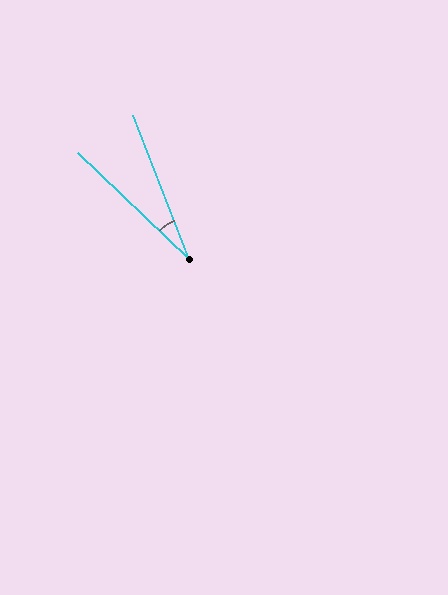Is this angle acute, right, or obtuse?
It is acute.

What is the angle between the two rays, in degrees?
Approximately 25 degrees.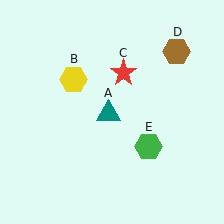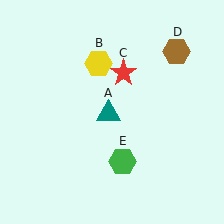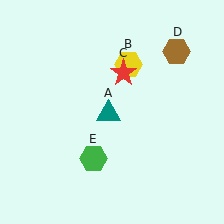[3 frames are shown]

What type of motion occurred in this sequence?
The yellow hexagon (object B), green hexagon (object E) rotated clockwise around the center of the scene.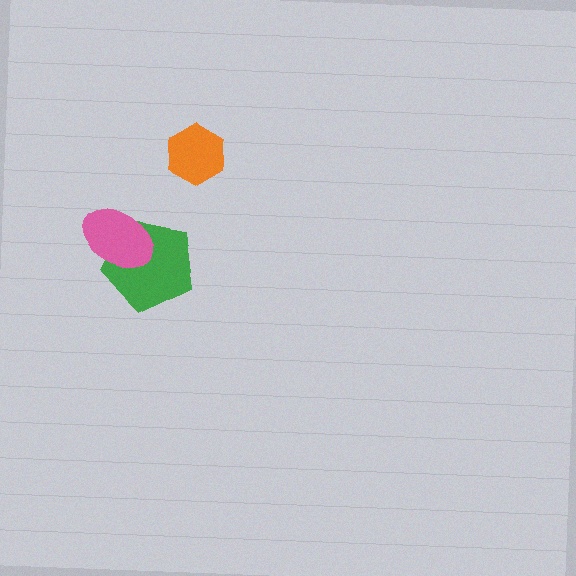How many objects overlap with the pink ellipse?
1 object overlaps with the pink ellipse.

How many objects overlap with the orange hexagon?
0 objects overlap with the orange hexagon.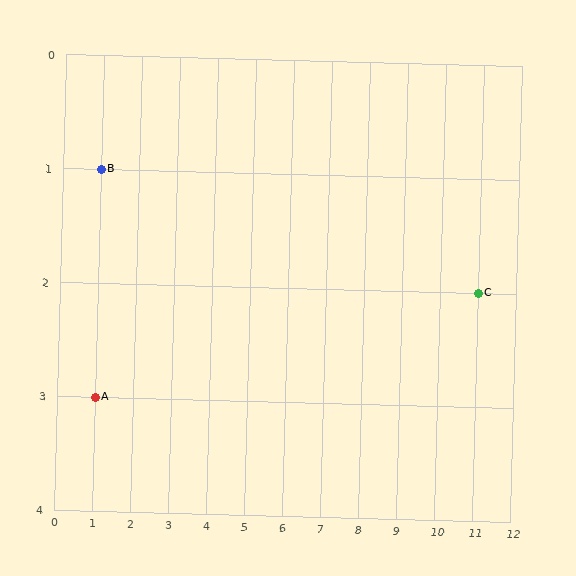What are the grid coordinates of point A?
Point A is at grid coordinates (1, 3).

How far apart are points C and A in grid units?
Points C and A are 10 columns and 1 row apart (about 10.0 grid units diagonally).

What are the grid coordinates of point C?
Point C is at grid coordinates (11, 2).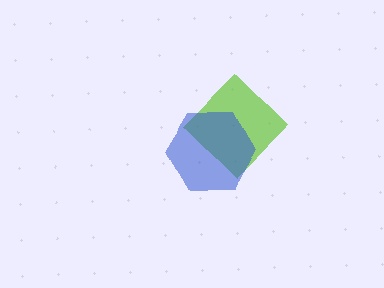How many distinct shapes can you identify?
There are 2 distinct shapes: a lime diamond, a blue hexagon.